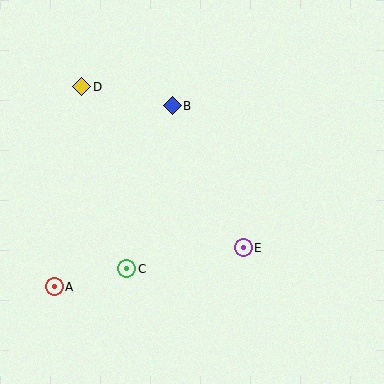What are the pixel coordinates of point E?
Point E is at (243, 248).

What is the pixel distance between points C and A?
The distance between C and A is 75 pixels.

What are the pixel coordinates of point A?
Point A is at (54, 287).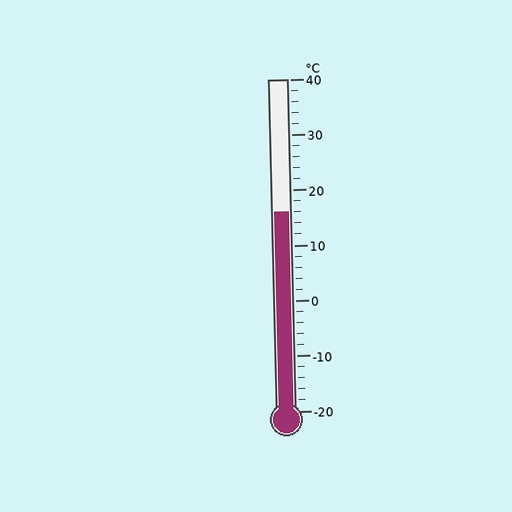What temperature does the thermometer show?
The thermometer shows approximately 16°C.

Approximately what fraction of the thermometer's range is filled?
The thermometer is filled to approximately 60% of its range.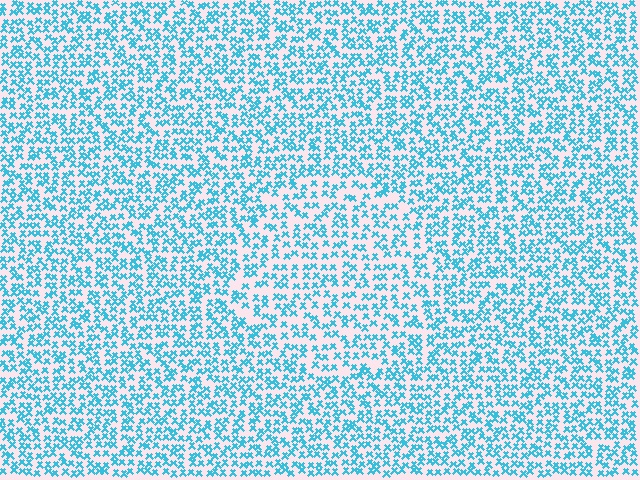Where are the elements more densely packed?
The elements are more densely packed outside the circle boundary.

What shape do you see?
I see a circle.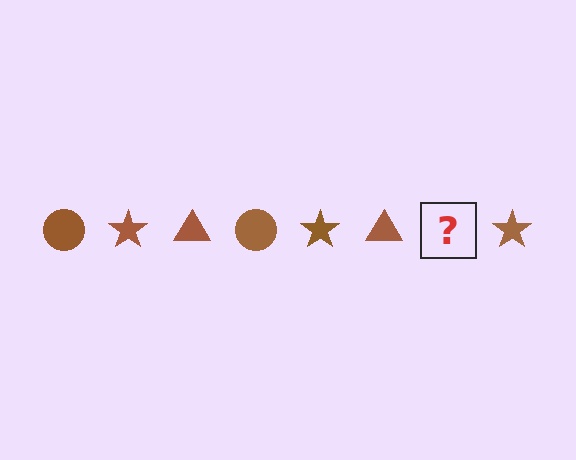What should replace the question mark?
The question mark should be replaced with a brown circle.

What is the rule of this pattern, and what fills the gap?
The rule is that the pattern cycles through circle, star, triangle shapes in brown. The gap should be filled with a brown circle.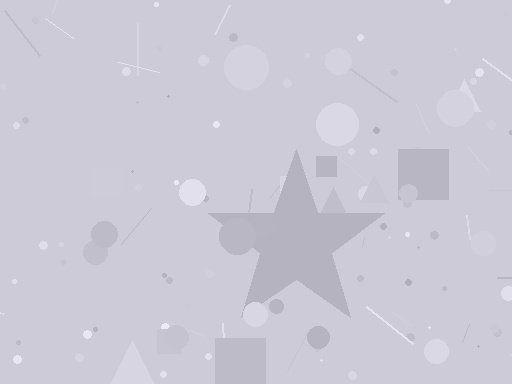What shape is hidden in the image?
A star is hidden in the image.